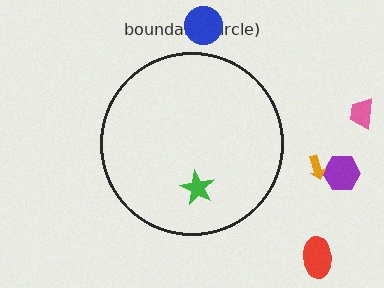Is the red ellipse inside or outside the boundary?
Outside.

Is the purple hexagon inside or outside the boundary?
Outside.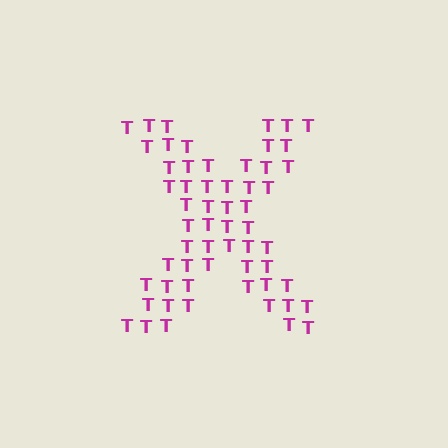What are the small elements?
The small elements are letter T's.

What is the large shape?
The large shape is the letter X.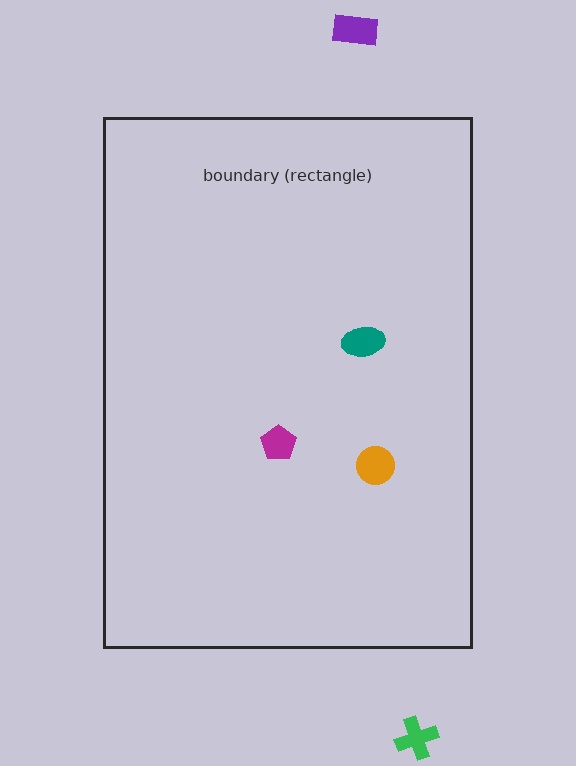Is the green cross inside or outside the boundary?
Outside.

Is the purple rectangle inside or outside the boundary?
Outside.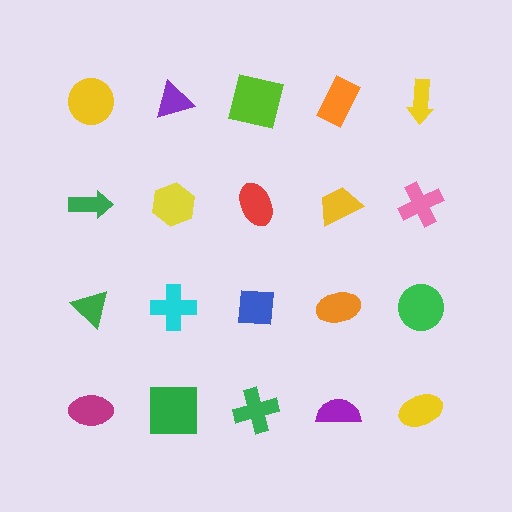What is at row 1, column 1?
A yellow circle.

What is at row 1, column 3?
A lime square.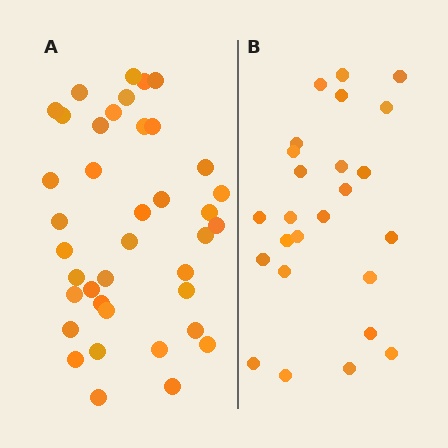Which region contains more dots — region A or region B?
Region A (the left region) has more dots.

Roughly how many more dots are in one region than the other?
Region A has approximately 15 more dots than region B.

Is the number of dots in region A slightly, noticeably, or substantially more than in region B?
Region A has substantially more. The ratio is roughly 1.6 to 1.